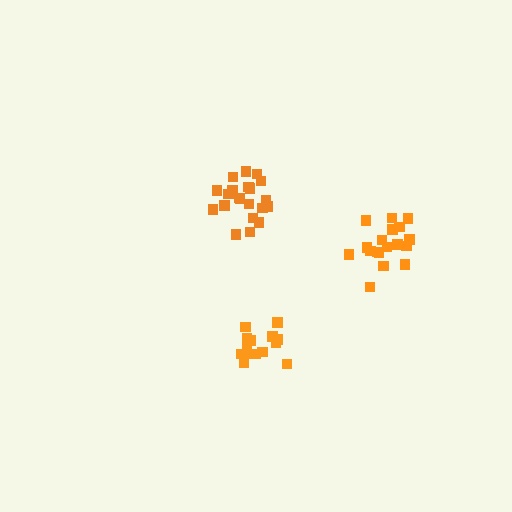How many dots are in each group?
Group 1: 15 dots, Group 2: 18 dots, Group 3: 21 dots (54 total).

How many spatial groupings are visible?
There are 3 spatial groupings.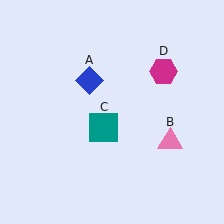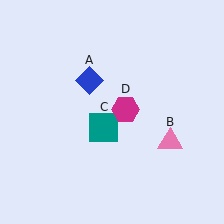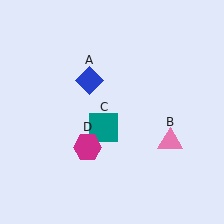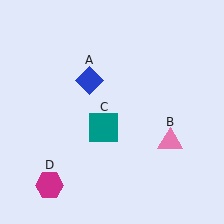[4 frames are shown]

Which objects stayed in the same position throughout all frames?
Blue diamond (object A) and pink triangle (object B) and teal square (object C) remained stationary.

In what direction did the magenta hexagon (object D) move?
The magenta hexagon (object D) moved down and to the left.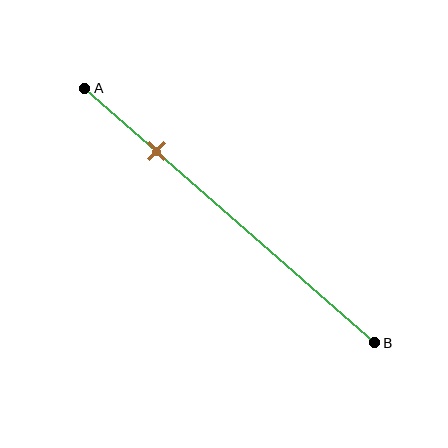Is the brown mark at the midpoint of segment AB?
No, the mark is at about 25% from A, not at the 50% midpoint.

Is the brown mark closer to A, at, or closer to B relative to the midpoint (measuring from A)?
The brown mark is closer to point A than the midpoint of segment AB.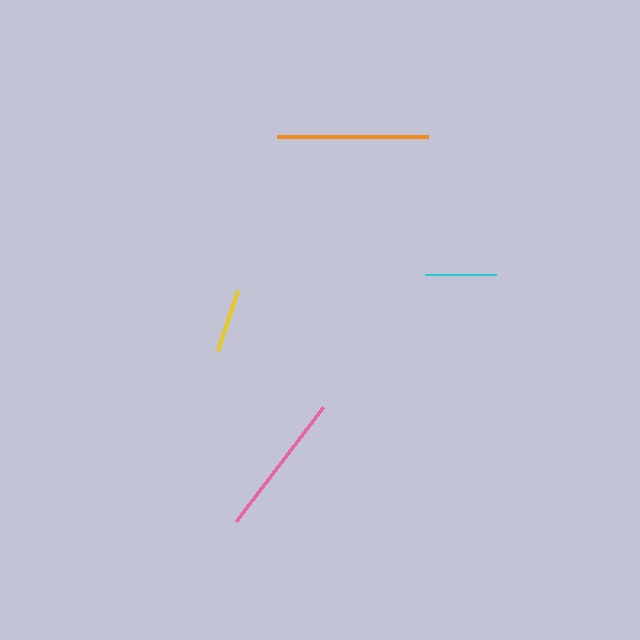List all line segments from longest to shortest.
From longest to shortest: orange, pink, cyan, yellow.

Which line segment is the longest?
The orange line is the longest at approximately 152 pixels.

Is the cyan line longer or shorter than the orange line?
The orange line is longer than the cyan line.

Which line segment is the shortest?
The yellow line is the shortest at approximately 64 pixels.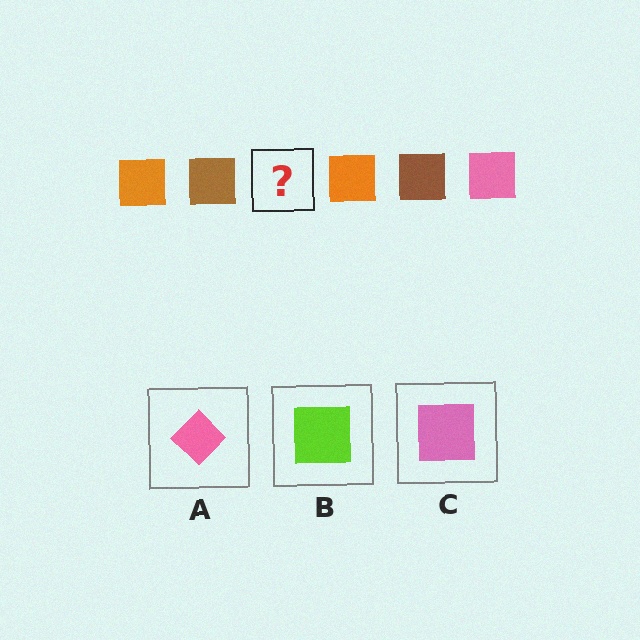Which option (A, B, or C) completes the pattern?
C.